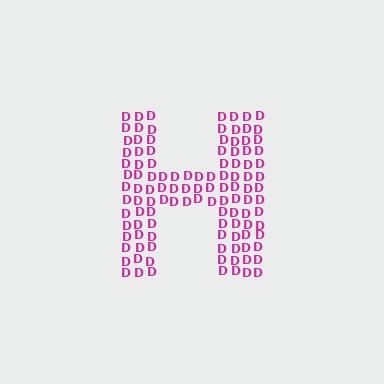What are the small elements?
The small elements are letter D's.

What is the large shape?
The large shape is the letter H.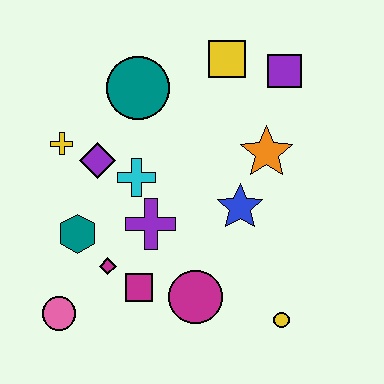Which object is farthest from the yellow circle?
The yellow cross is farthest from the yellow circle.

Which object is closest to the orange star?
The blue star is closest to the orange star.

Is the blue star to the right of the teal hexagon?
Yes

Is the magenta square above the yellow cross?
No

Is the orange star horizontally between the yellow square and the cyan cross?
No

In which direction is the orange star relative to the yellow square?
The orange star is below the yellow square.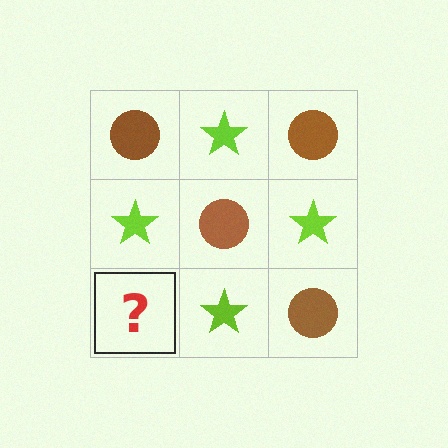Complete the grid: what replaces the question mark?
The question mark should be replaced with a brown circle.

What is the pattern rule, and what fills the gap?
The rule is that it alternates brown circle and lime star in a checkerboard pattern. The gap should be filled with a brown circle.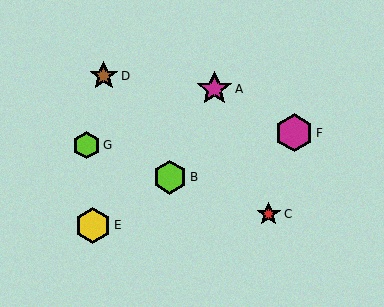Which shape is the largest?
The magenta hexagon (labeled F) is the largest.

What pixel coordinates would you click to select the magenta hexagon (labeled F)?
Click at (294, 133) to select the magenta hexagon F.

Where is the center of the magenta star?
The center of the magenta star is at (214, 89).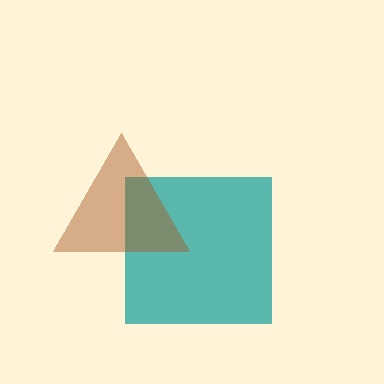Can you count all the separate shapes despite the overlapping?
Yes, there are 2 separate shapes.